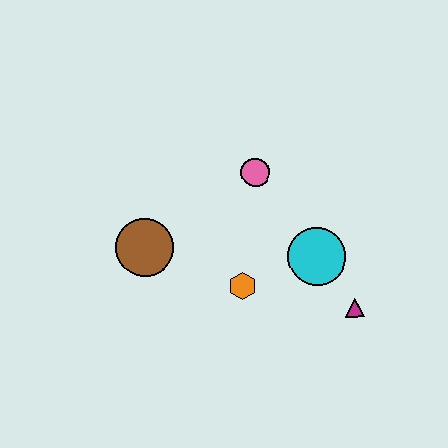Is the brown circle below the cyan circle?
No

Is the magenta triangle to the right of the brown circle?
Yes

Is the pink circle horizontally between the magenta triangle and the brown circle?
Yes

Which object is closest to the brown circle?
The orange hexagon is closest to the brown circle.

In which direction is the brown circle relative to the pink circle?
The brown circle is to the left of the pink circle.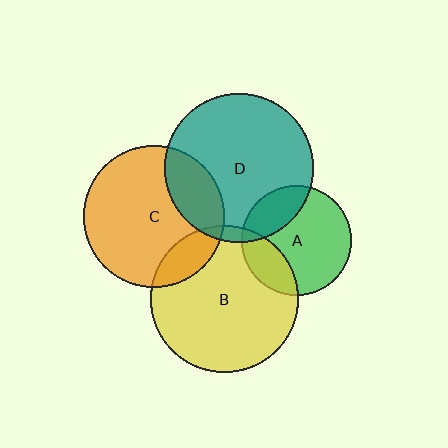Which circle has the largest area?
Circle D (teal).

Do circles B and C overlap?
Yes.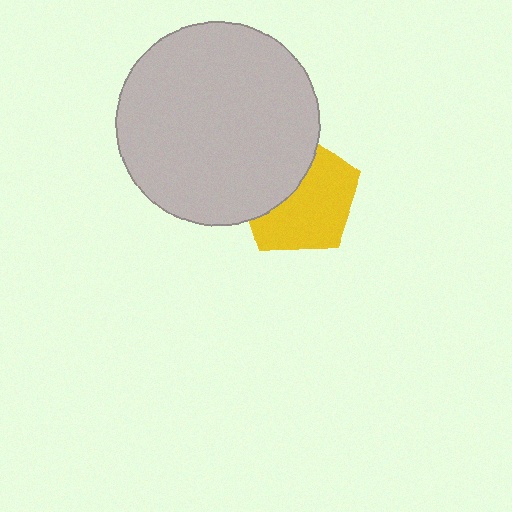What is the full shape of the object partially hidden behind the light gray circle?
The partially hidden object is a yellow pentagon.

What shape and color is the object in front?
The object in front is a light gray circle.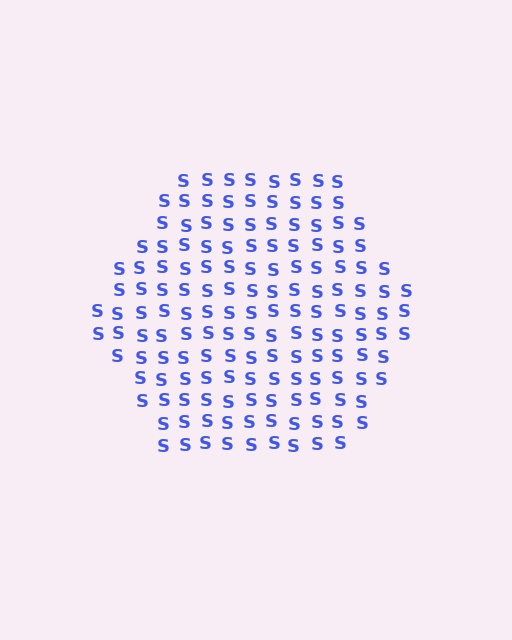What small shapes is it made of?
It is made of small letter S's.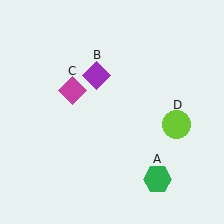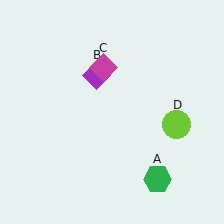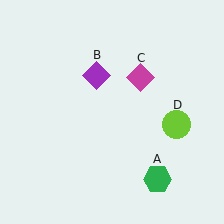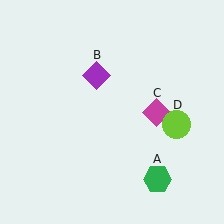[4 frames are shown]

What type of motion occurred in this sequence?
The magenta diamond (object C) rotated clockwise around the center of the scene.